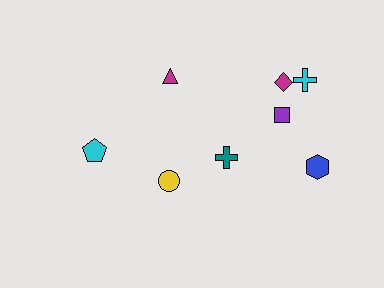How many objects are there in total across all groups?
There are 8 objects.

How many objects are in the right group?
There are 5 objects.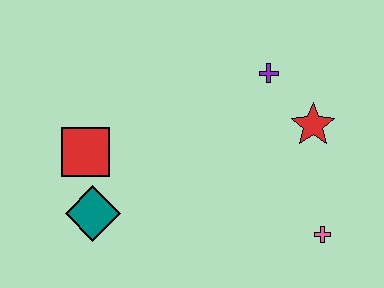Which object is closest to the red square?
The teal diamond is closest to the red square.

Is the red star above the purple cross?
No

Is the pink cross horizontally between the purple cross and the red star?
No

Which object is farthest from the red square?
The pink cross is farthest from the red square.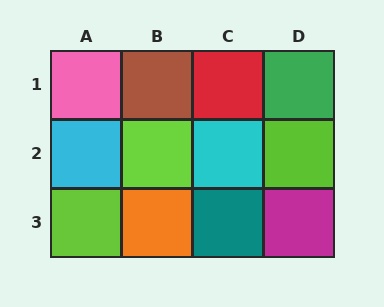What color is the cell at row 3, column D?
Magenta.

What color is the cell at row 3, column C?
Teal.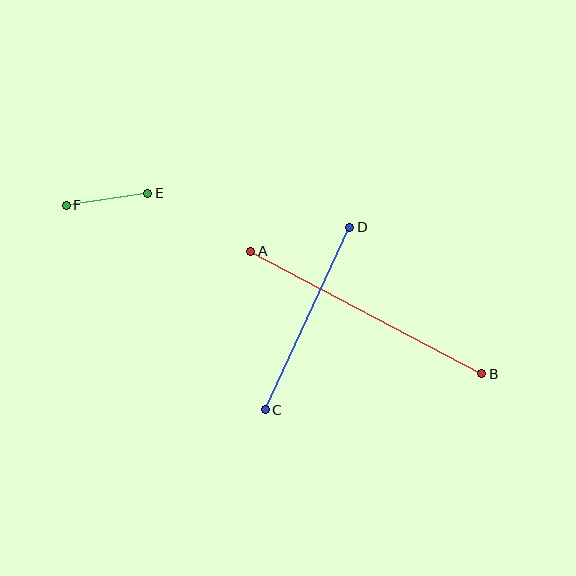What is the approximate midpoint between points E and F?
The midpoint is at approximately (107, 199) pixels.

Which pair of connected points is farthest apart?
Points A and B are farthest apart.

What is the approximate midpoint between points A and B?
The midpoint is at approximately (366, 312) pixels.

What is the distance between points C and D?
The distance is approximately 201 pixels.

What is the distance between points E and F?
The distance is approximately 83 pixels.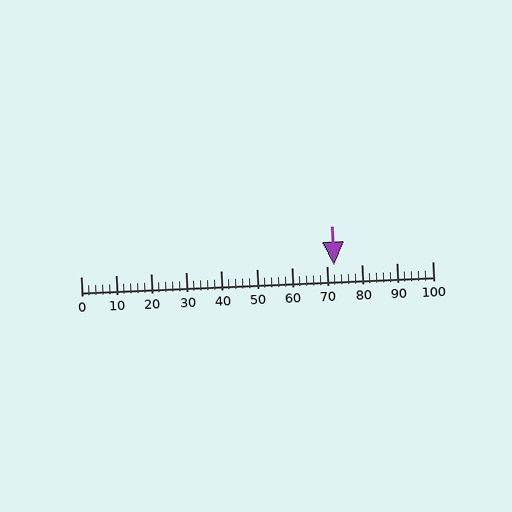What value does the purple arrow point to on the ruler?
The purple arrow points to approximately 72.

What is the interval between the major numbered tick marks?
The major tick marks are spaced 10 units apart.